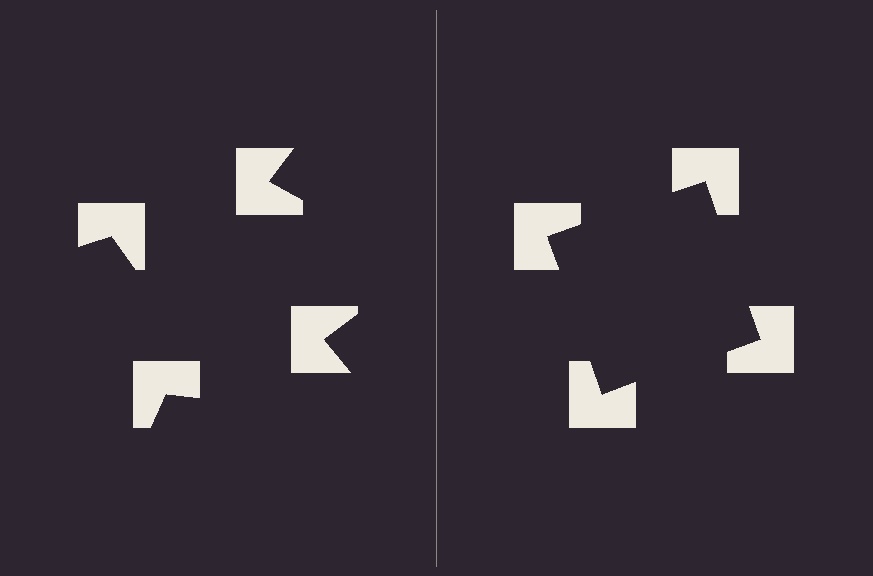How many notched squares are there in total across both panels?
8 — 4 on each side.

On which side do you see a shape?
An illusory square appears on the right side. On the left side the wedge cuts are rotated, so no coherent shape forms.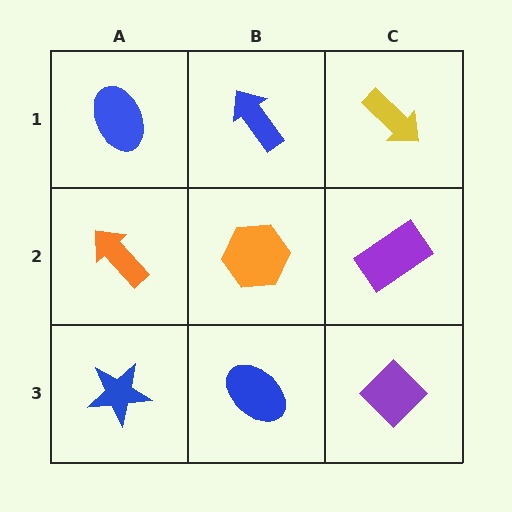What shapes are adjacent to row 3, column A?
An orange arrow (row 2, column A), a blue ellipse (row 3, column B).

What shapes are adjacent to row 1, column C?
A purple rectangle (row 2, column C), a blue arrow (row 1, column B).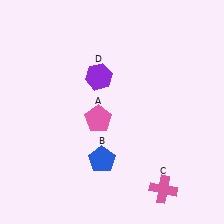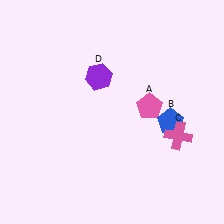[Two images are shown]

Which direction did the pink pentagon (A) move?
The pink pentagon (A) moved right.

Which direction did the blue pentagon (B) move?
The blue pentagon (B) moved right.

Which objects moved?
The objects that moved are: the pink pentagon (A), the blue pentagon (B), the pink cross (C).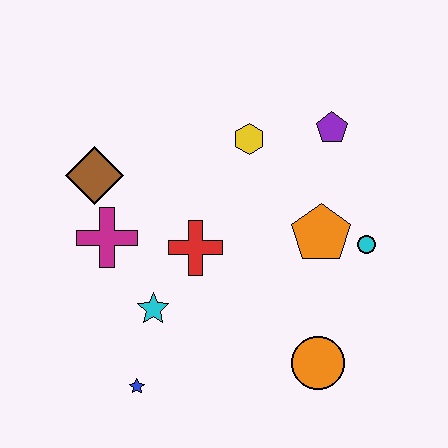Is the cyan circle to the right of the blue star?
Yes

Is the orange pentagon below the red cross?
No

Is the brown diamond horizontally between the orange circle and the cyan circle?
No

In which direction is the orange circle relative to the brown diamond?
The orange circle is to the right of the brown diamond.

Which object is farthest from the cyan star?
The purple pentagon is farthest from the cyan star.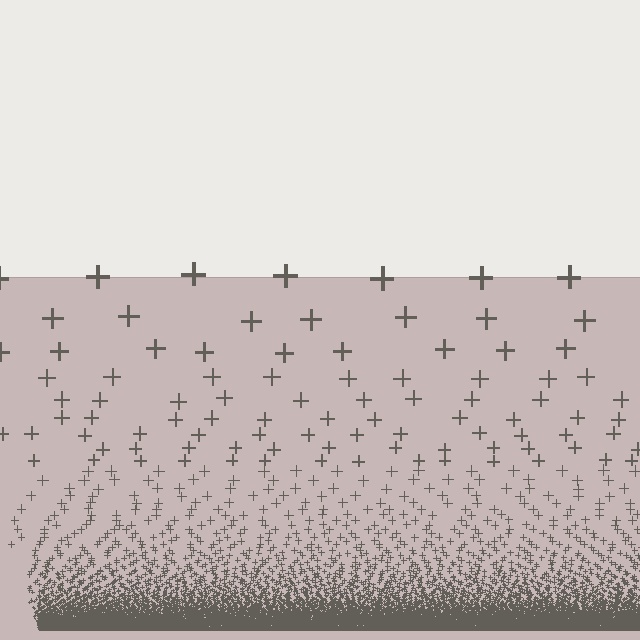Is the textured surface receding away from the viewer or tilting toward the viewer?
The surface appears to tilt toward the viewer. Texture elements get larger and sparser toward the top.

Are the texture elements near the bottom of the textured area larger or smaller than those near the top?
Smaller. The gradient is inverted — elements near the bottom are smaller and denser.